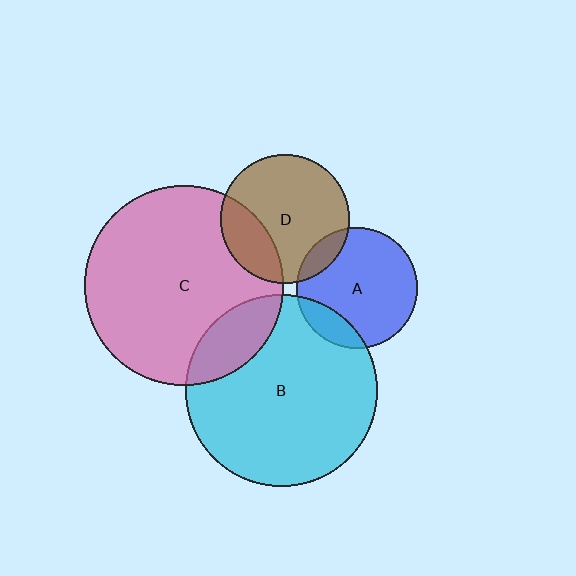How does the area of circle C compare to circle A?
Approximately 2.7 times.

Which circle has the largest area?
Circle C (pink).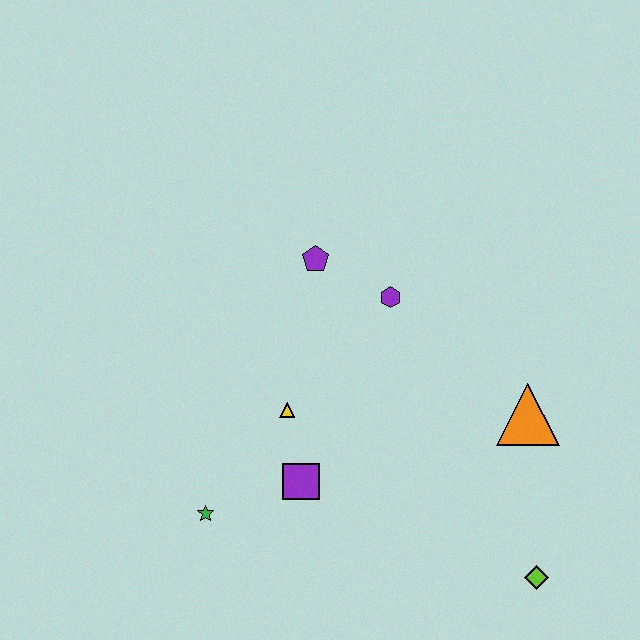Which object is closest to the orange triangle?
The lime diamond is closest to the orange triangle.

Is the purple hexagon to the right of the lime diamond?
No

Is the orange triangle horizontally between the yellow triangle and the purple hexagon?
No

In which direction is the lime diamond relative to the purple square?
The lime diamond is to the right of the purple square.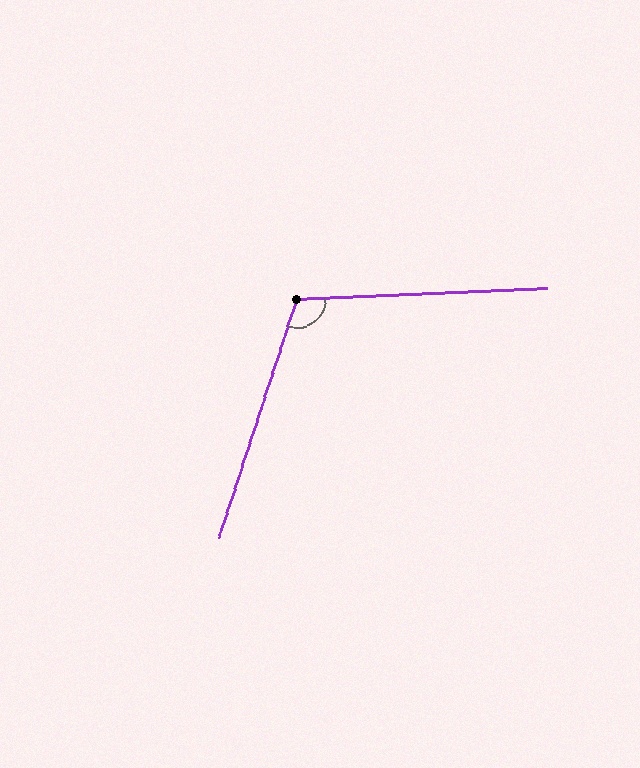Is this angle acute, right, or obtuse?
It is obtuse.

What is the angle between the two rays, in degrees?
Approximately 111 degrees.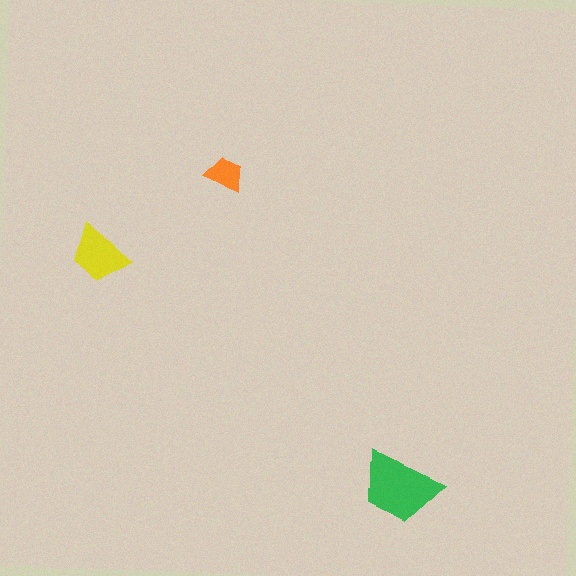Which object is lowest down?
The green trapezoid is bottommost.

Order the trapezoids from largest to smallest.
the green one, the yellow one, the orange one.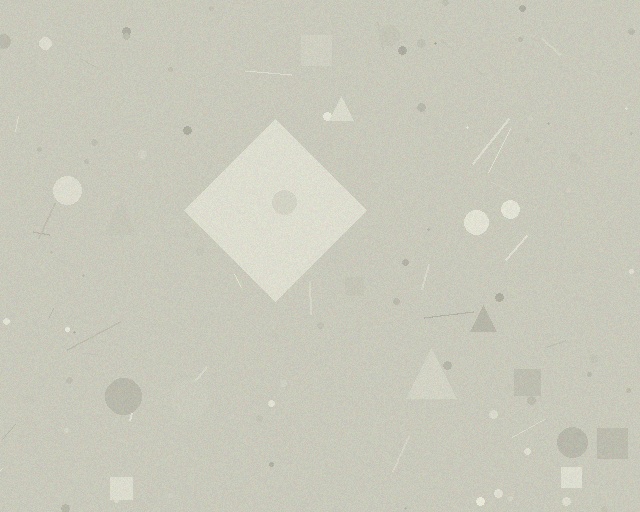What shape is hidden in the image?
A diamond is hidden in the image.